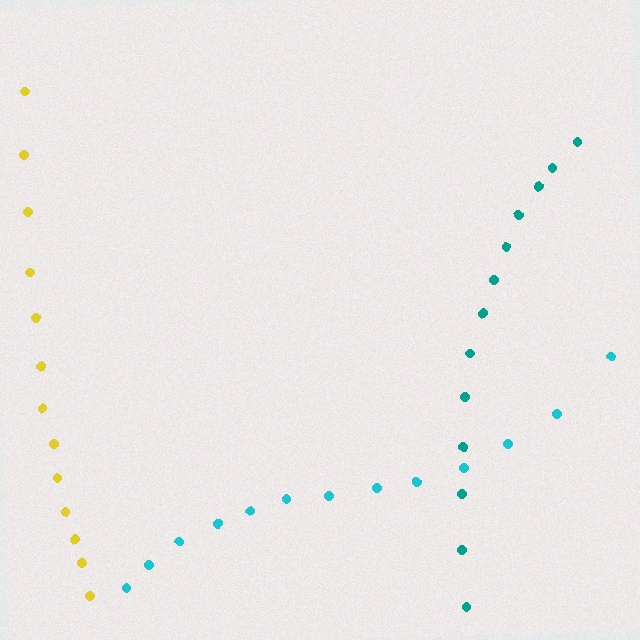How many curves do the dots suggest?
There are 3 distinct paths.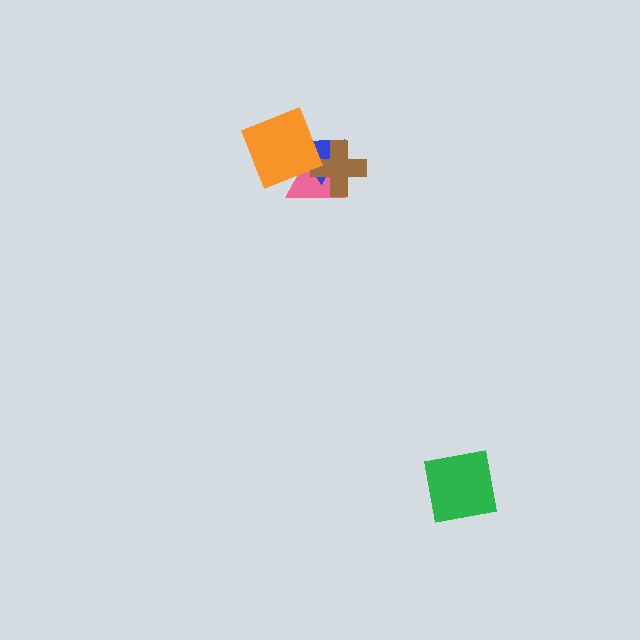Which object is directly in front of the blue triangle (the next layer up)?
The brown cross is directly in front of the blue triangle.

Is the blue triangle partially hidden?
Yes, it is partially covered by another shape.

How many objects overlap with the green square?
0 objects overlap with the green square.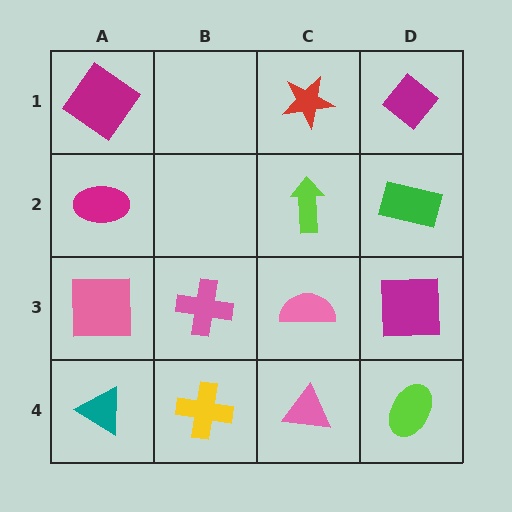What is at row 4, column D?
A lime ellipse.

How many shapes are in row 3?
4 shapes.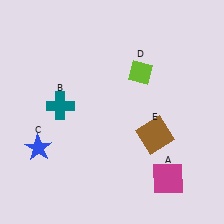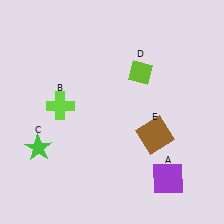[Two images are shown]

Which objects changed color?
A changed from magenta to purple. B changed from teal to lime. C changed from blue to green.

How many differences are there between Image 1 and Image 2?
There are 3 differences between the two images.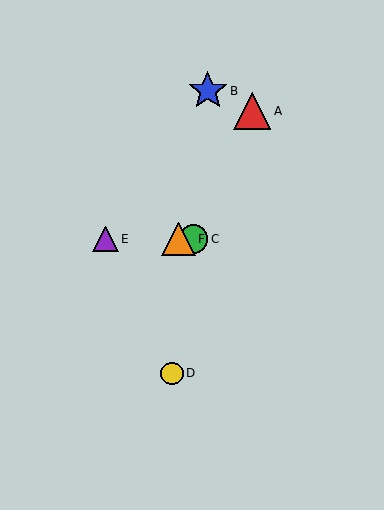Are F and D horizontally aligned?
No, F is at y≈239 and D is at y≈373.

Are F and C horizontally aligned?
Yes, both are at y≈239.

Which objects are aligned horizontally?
Objects C, E, F are aligned horizontally.